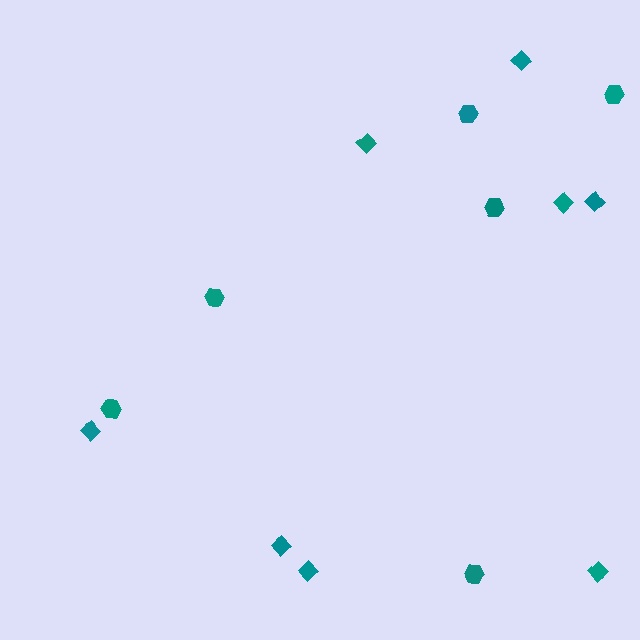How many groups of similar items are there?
There are 2 groups: one group of hexagons (6) and one group of diamonds (8).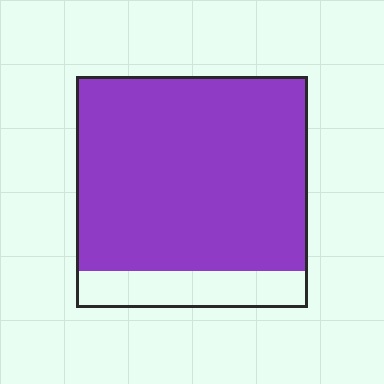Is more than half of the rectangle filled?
Yes.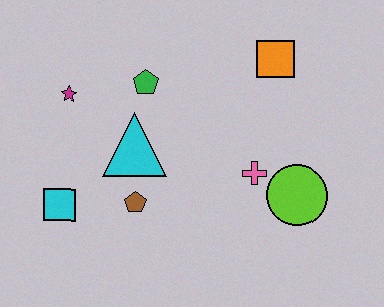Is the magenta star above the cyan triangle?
Yes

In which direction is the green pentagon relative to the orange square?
The green pentagon is to the left of the orange square.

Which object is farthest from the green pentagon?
The lime circle is farthest from the green pentagon.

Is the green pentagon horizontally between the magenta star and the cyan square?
No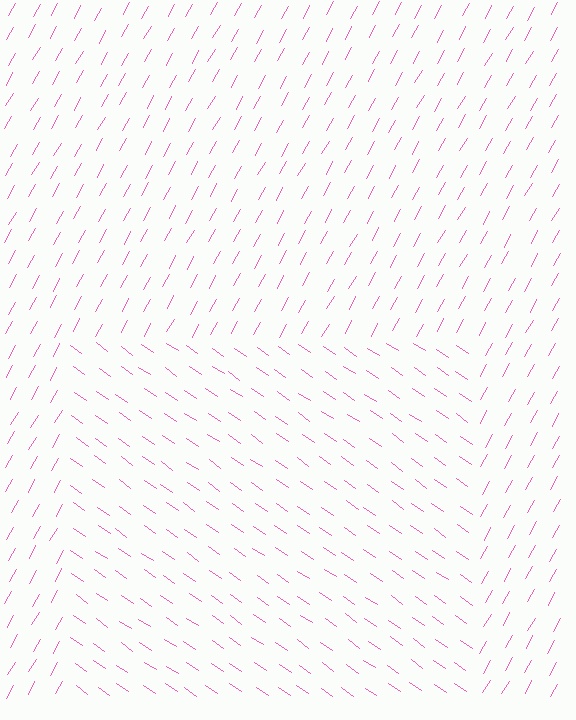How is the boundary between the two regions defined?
The boundary is defined purely by a change in line orientation (approximately 84 degrees difference). All lines are the same color and thickness.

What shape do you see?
I see a rectangle.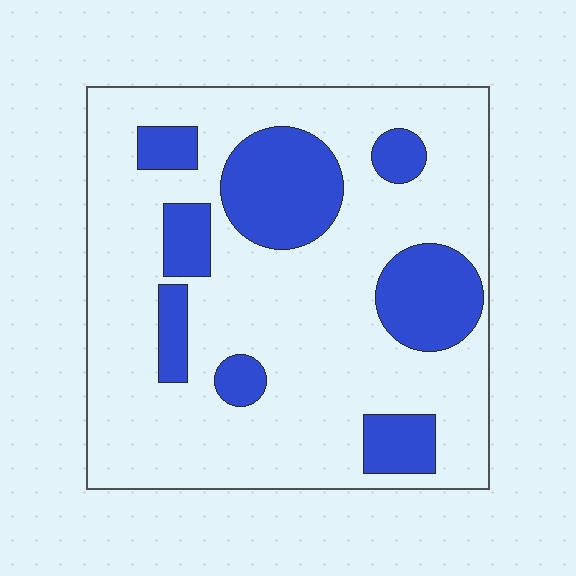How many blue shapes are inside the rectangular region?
8.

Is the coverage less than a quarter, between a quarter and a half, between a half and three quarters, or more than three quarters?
Less than a quarter.